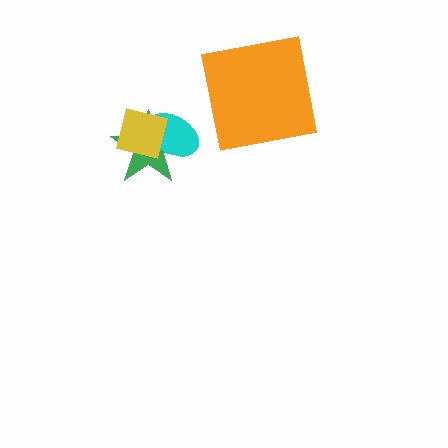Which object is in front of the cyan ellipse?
The yellow square is in front of the cyan ellipse.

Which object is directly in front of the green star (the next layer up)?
The cyan ellipse is directly in front of the green star.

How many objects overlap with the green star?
2 objects overlap with the green star.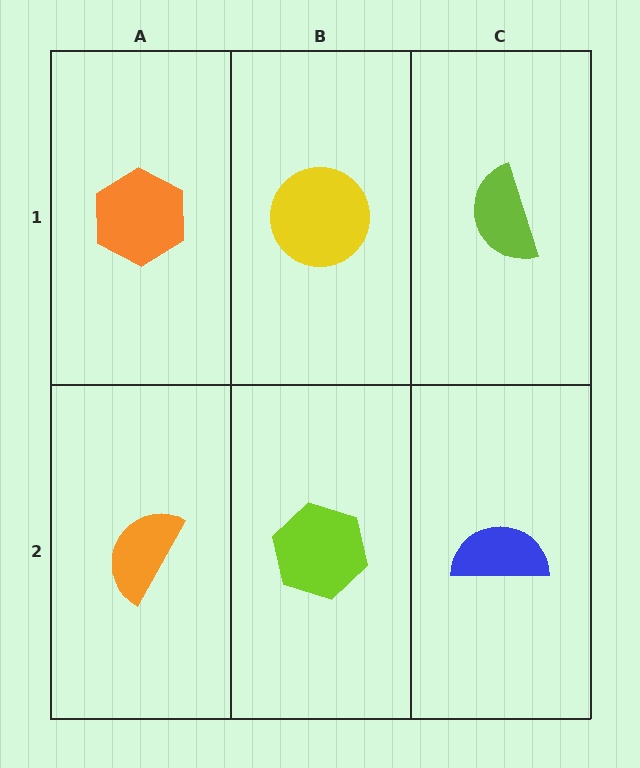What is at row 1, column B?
A yellow circle.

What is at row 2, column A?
An orange semicircle.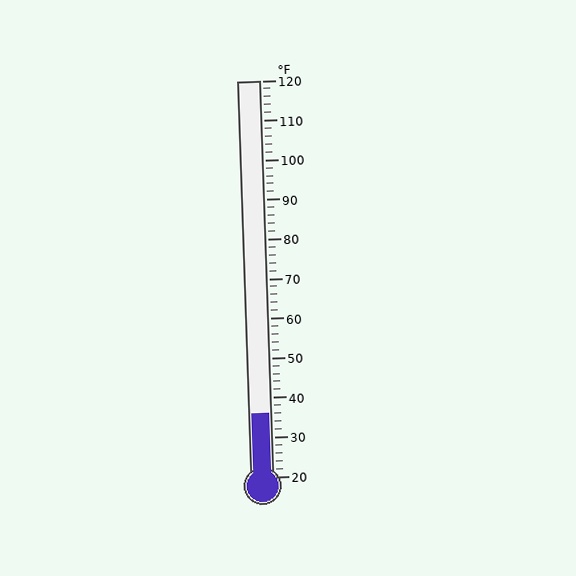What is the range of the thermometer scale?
The thermometer scale ranges from 20°F to 120°F.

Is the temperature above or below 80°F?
The temperature is below 80°F.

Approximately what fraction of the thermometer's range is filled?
The thermometer is filled to approximately 15% of its range.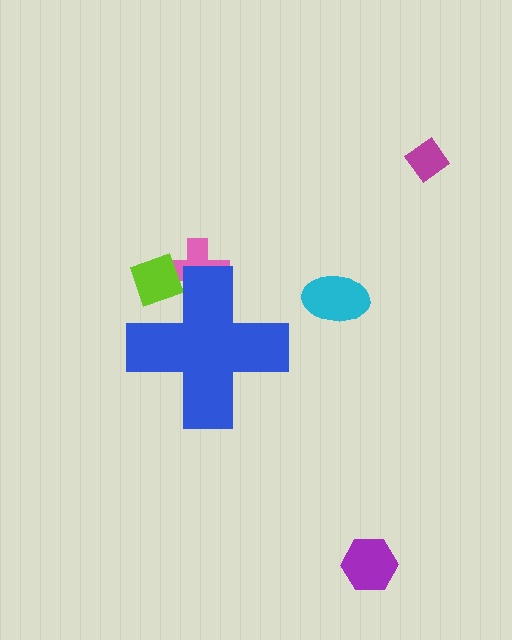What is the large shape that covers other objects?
A blue cross.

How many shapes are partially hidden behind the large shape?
2 shapes are partially hidden.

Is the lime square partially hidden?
Yes, the lime square is partially hidden behind the blue cross.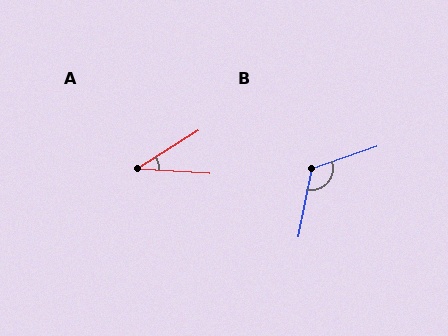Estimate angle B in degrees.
Approximately 120 degrees.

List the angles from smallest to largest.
A (35°), B (120°).